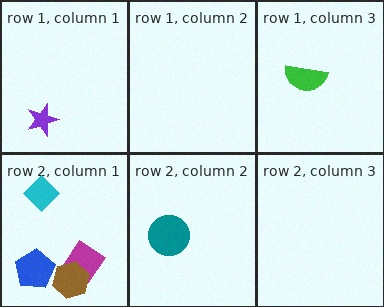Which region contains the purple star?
The row 1, column 1 region.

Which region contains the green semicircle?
The row 1, column 3 region.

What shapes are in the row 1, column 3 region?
The green semicircle.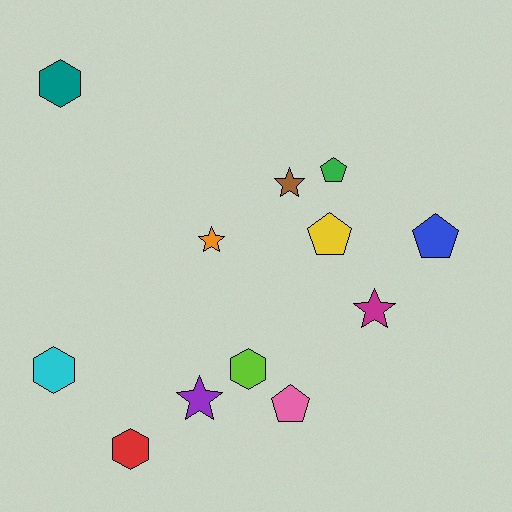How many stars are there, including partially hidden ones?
There are 4 stars.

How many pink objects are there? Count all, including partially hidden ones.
There is 1 pink object.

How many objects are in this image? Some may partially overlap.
There are 12 objects.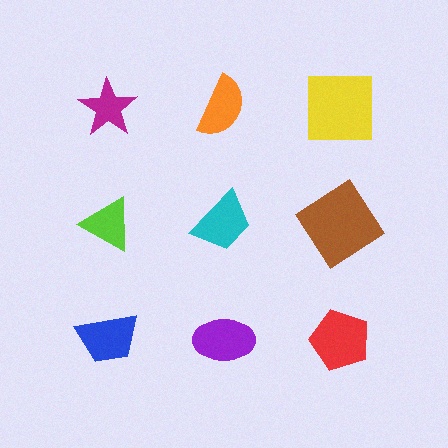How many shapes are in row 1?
3 shapes.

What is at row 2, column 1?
A lime triangle.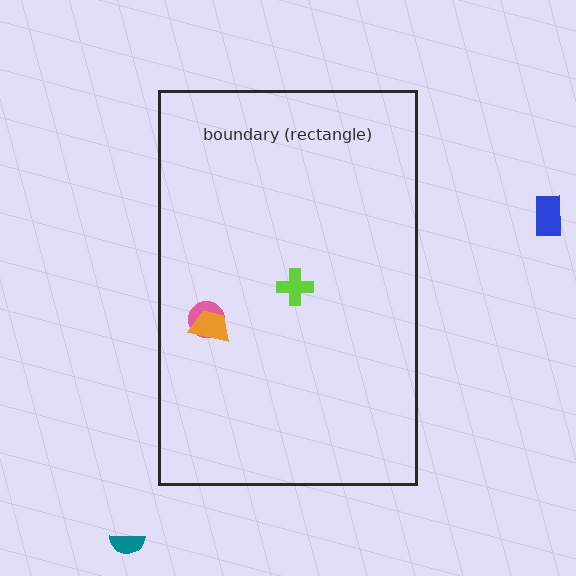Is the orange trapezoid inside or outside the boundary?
Inside.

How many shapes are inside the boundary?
3 inside, 2 outside.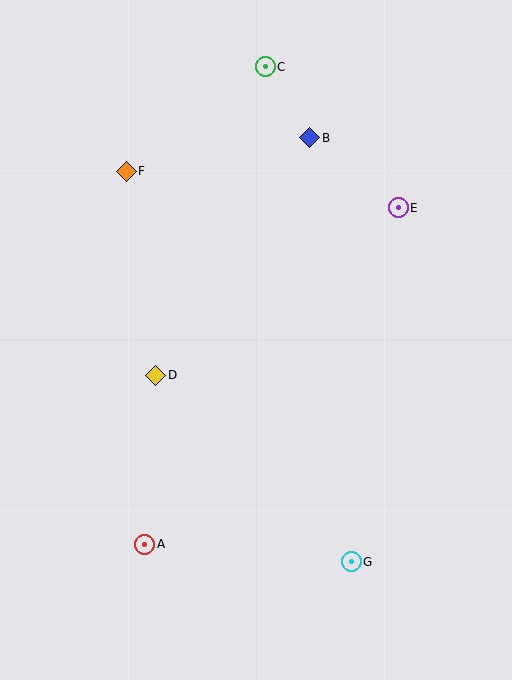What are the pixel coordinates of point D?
Point D is at (156, 375).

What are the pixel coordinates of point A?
Point A is at (145, 545).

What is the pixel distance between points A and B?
The distance between A and B is 439 pixels.